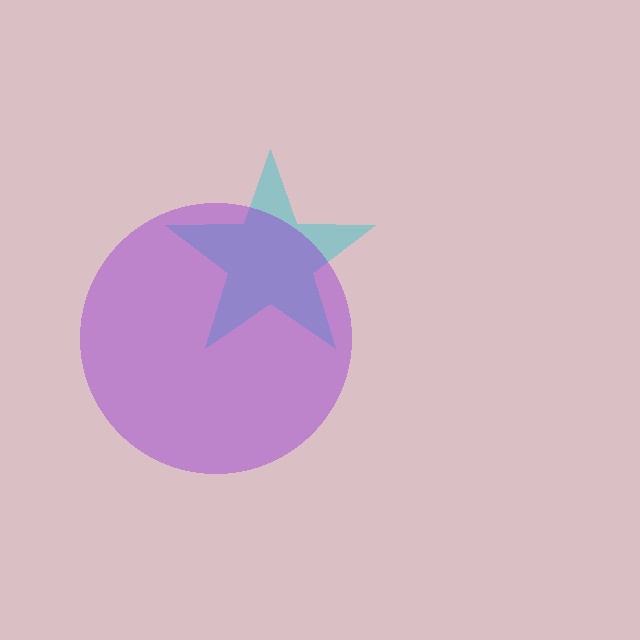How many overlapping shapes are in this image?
There are 2 overlapping shapes in the image.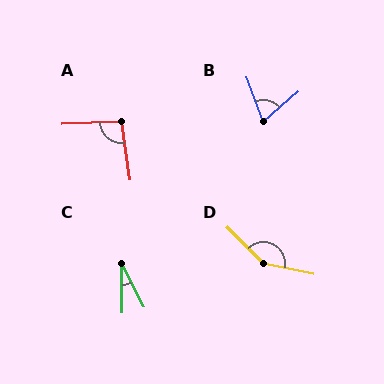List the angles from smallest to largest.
C (26°), B (70°), A (97°), D (147°).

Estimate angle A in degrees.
Approximately 97 degrees.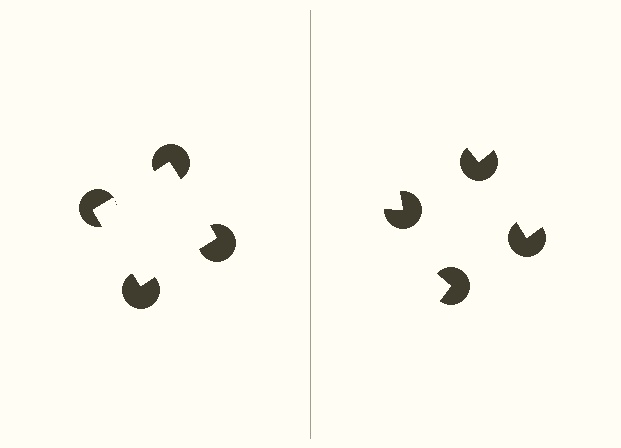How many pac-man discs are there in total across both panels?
8 — 4 on each side.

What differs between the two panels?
The pac-man discs are positioned identically on both sides; only the wedge orientations differ. On the left they align to a square; on the right they are misaligned.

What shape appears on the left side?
An illusory square.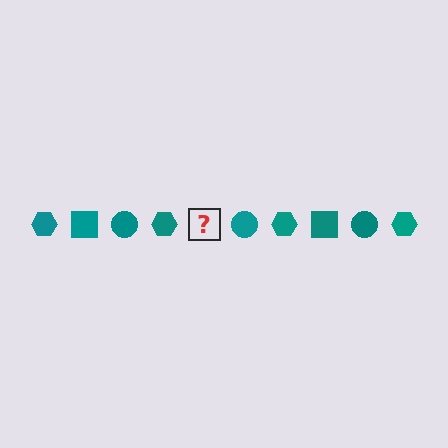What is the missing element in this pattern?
The missing element is a teal square.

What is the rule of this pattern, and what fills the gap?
The rule is that the pattern cycles through hexagon, square, circle shapes in teal. The gap should be filled with a teal square.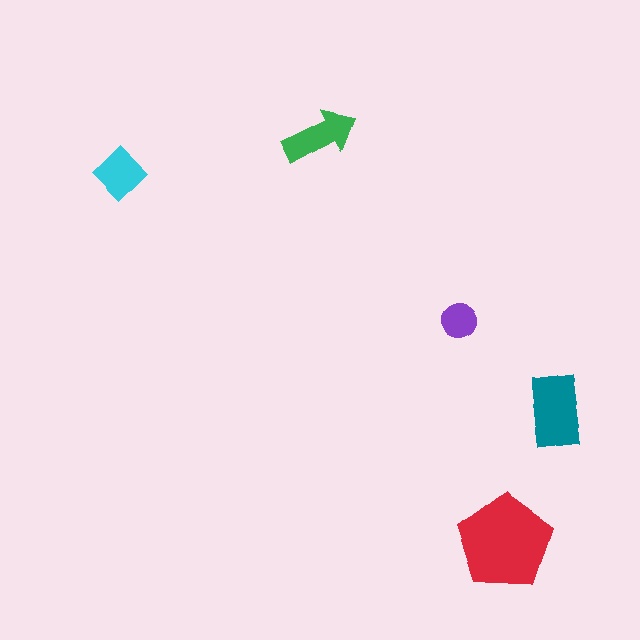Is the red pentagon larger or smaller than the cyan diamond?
Larger.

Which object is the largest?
The red pentagon.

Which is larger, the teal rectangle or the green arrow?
The teal rectangle.